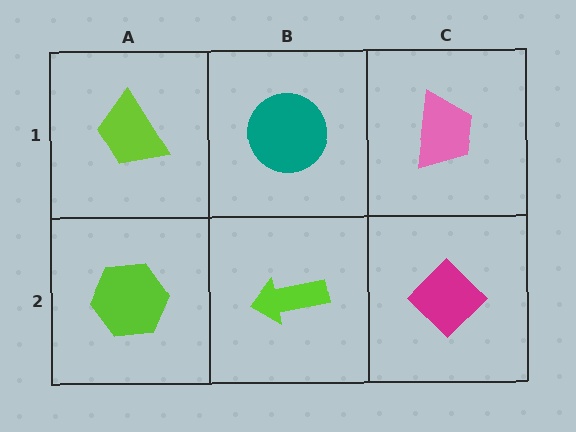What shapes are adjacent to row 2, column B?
A teal circle (row 1, column B), a lime hexagon (row 2, column A), a magenta diamond (row 2, column C).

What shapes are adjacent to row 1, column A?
A lime hexagon (row 2, column A), a teal circle (row 1, column B).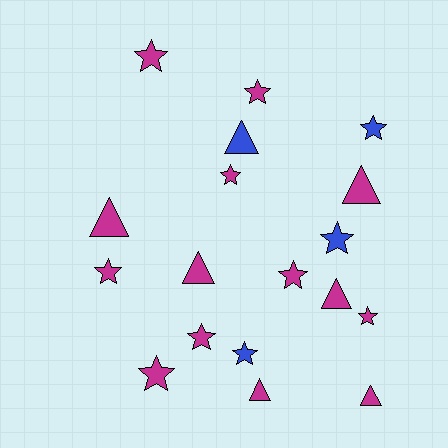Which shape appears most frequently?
Star, with 11 objects.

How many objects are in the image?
There are 18 objects.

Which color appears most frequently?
Magenta, with 14 objects.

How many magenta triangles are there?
There are 6 magenta triangles.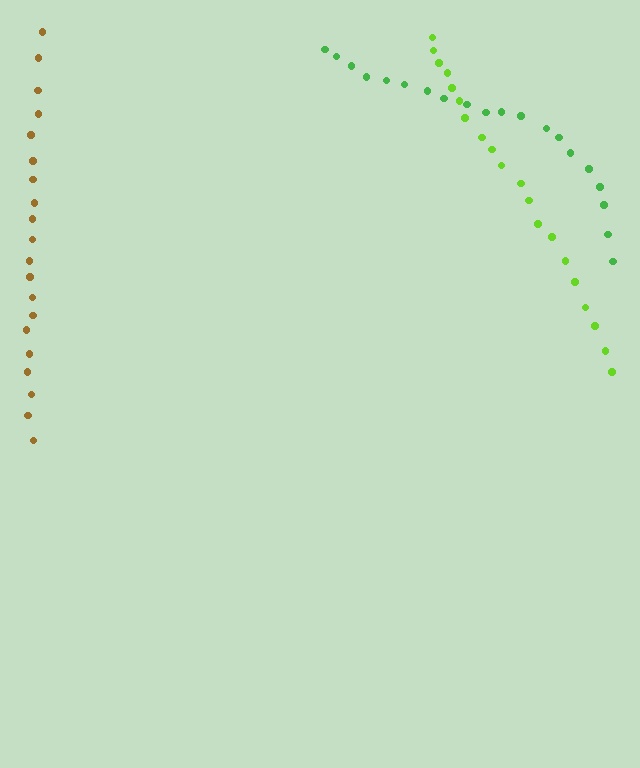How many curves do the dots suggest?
There are 3 distinct paths.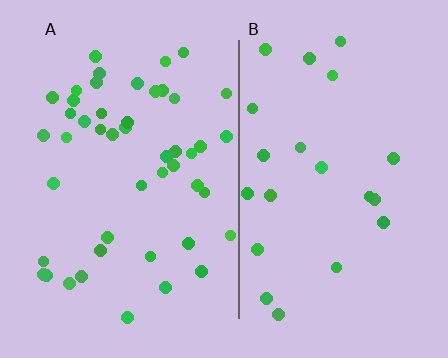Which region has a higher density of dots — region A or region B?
A (the left).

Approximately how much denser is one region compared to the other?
Approximately 2.2× — region A over region B.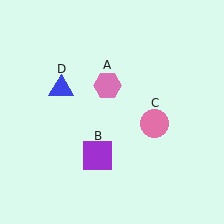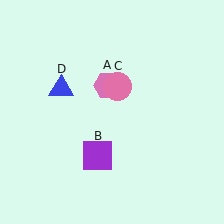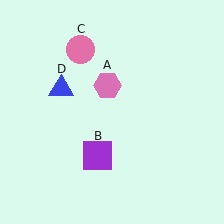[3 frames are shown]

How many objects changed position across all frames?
1 object changed position: pink circle (object C).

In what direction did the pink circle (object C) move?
The pink circle (object C) moved up and to the left.